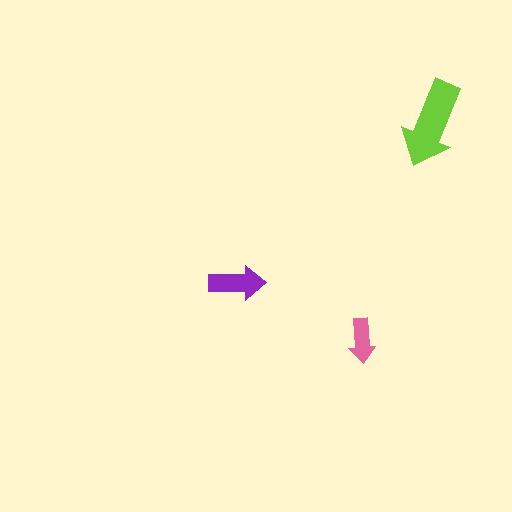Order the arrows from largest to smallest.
the lime one, the purple one, the pink one.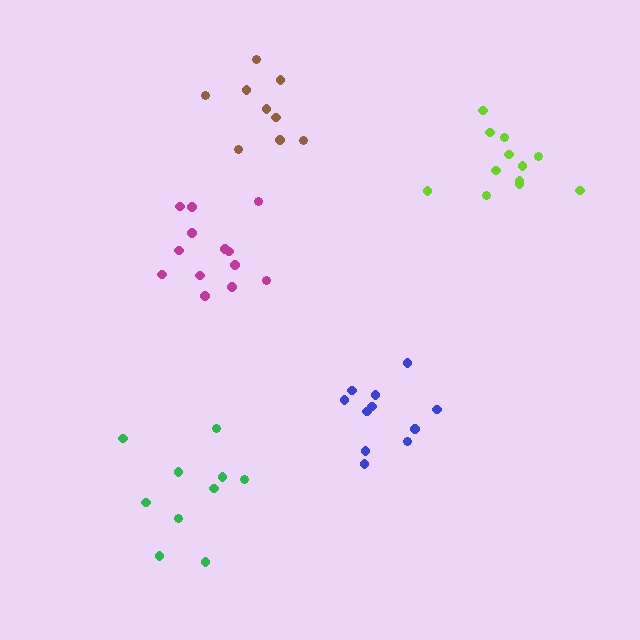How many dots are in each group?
Group 1: 10 dots, Group 2: 12 dots, Group 3: 9 dots, Group 4: 11 dots, Group 5: 13 dots (55 total).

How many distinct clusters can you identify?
There are 5 distinct clusters.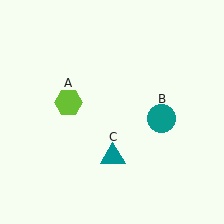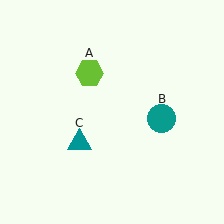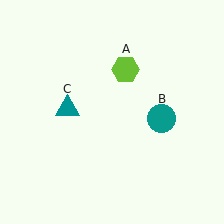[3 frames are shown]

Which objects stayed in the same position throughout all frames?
Teal circle (object B) remained stationary.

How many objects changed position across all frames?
2 objects changed position: lime hexagon (object A), teal triangle (object C).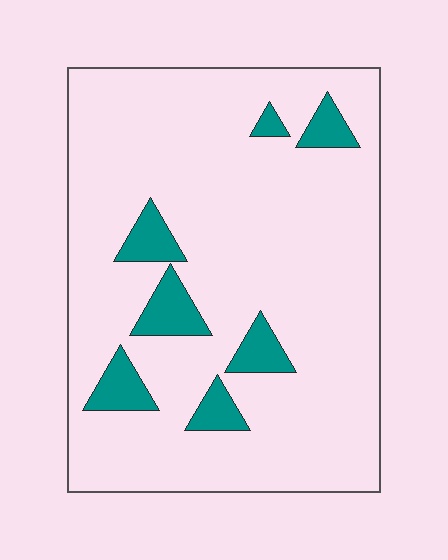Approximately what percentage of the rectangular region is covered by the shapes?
Approximately 10%.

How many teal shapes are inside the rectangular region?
7.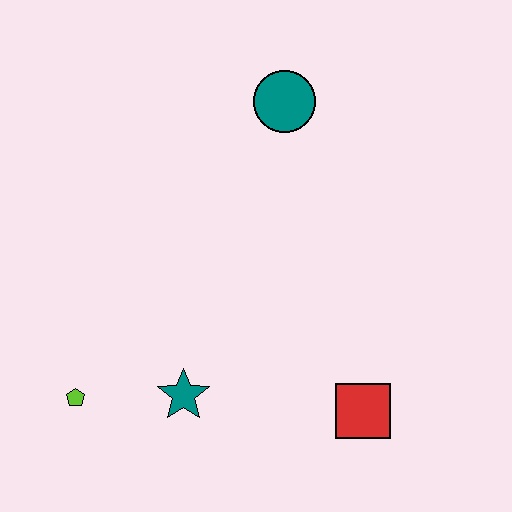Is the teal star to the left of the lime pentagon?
No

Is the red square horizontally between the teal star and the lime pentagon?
No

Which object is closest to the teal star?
The lime pentagon is closest to the teal star.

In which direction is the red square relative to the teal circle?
The red square is below the teal circle.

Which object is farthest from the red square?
The teal circle is farthest from the red square.